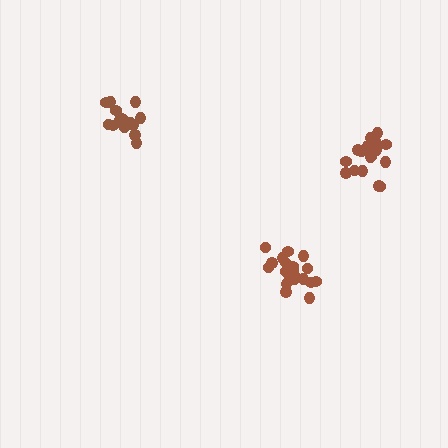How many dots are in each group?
Group 1: 20 dots, Group 2: 16 dots, Group 3: 17 dots (53 total).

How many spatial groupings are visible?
There are 3 spatial groupings.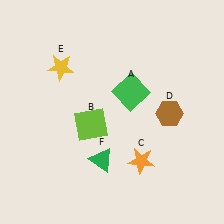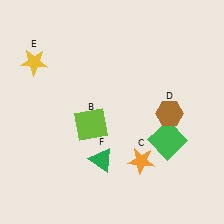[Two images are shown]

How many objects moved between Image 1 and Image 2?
2 objects moved between the two images.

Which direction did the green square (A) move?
The green square (A) moved down.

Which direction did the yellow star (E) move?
The yellow star (E) moved left.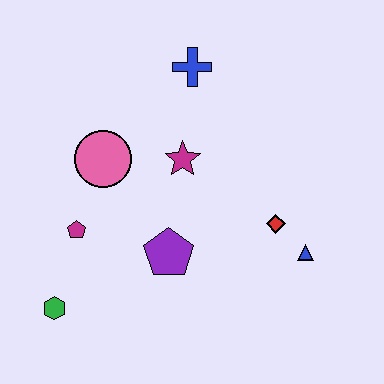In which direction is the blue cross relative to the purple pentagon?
The blue cross is above the purple pentagon.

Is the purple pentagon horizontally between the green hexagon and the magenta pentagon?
No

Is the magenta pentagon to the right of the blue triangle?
No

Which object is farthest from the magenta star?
The green hexagon is farthest from the magenta star.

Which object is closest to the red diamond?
The blue triangle is closest to the red diamond.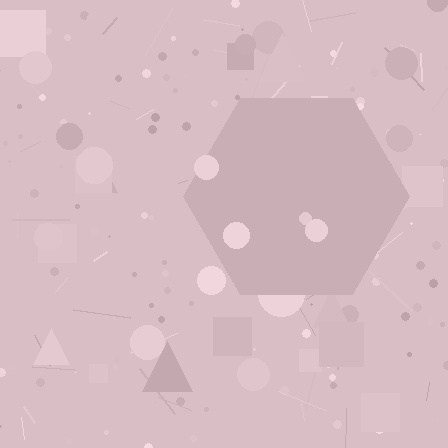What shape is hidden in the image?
A hexagon is hidden in the image.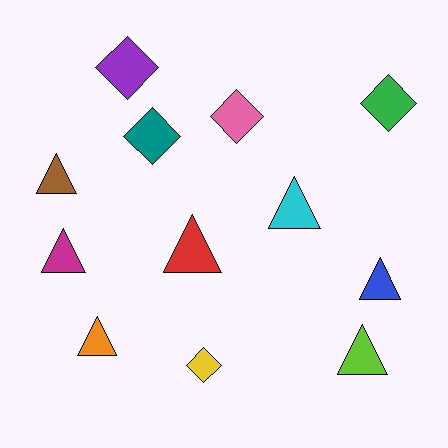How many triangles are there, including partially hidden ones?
There are 7 triangles.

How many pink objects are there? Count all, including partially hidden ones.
There is 1 pink object.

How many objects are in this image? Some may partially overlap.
There are 12 objects.